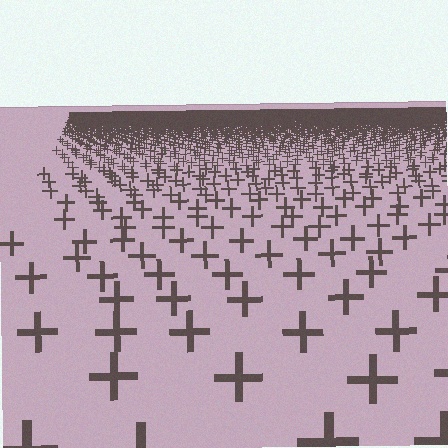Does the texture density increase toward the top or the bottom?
Density increases toward the top.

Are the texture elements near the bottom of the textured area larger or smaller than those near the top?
Larger. Near the bottom, elements are closer to the viewer and appear at a bigger on-screen size.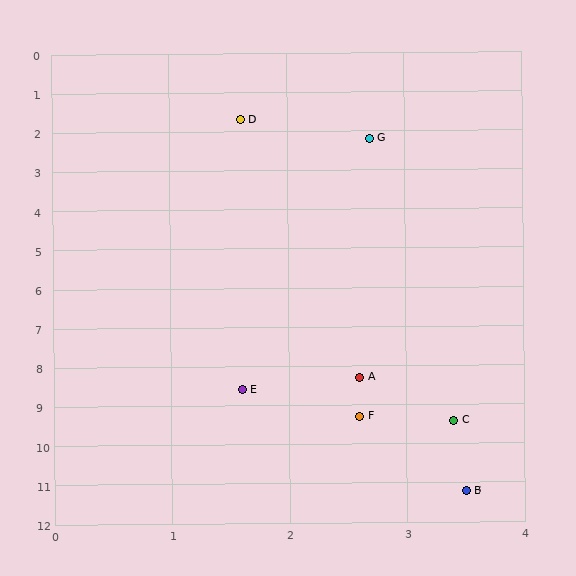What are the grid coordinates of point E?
Point E is at approximately (1.6, 8.6).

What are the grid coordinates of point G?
Point G is at approximately (2.7, 2.2).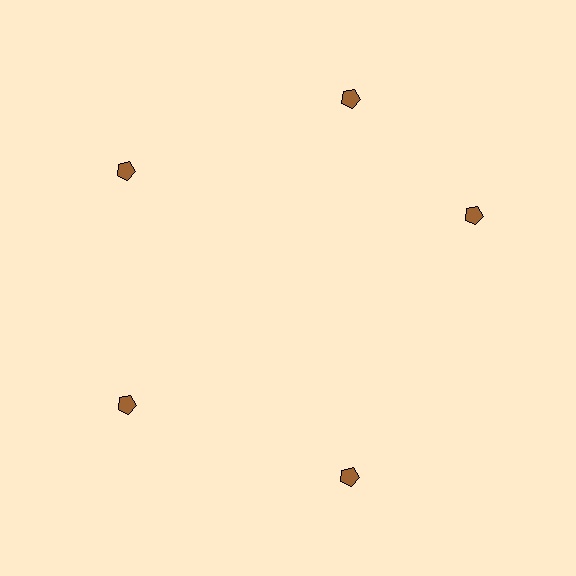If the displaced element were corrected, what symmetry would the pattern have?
It would have 5-fold rotational symmetry — the pattern would map onto itself every 72 degrees.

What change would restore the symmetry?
The symmetry would be restored by rotating it back into even spacing with its neighbors so that all 5 pentagons sit at equal angles and equal distance from the center.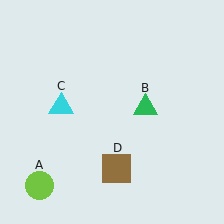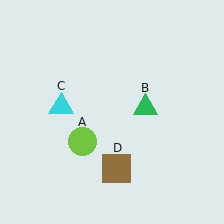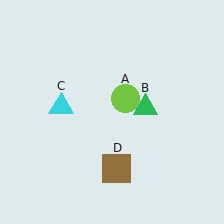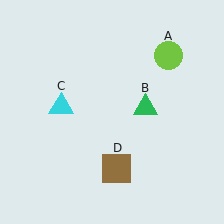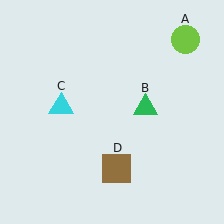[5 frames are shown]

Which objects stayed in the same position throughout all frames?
Green triangle (object B) and cyan triangle (object C) and brown square (object D) remained stationary.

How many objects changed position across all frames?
1 object changed position: lime circle (object A).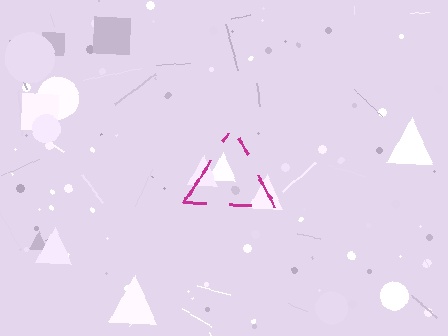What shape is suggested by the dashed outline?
The dashed outline suggests a triangle.